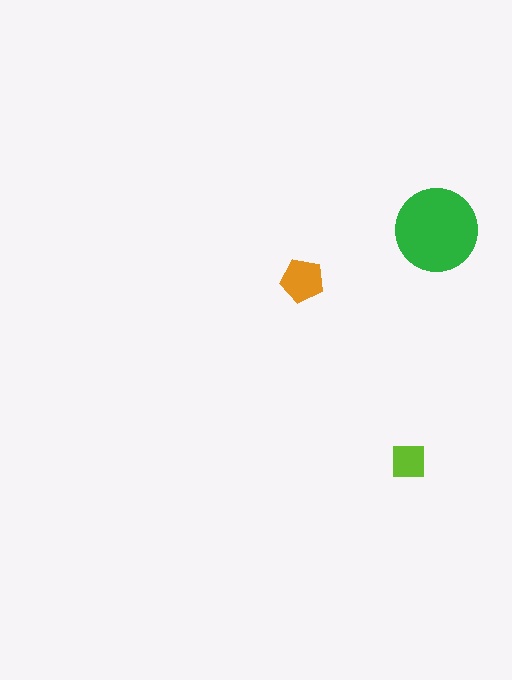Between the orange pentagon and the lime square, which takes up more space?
The orange pentagon.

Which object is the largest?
The green circle.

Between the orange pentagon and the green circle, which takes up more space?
The green circle.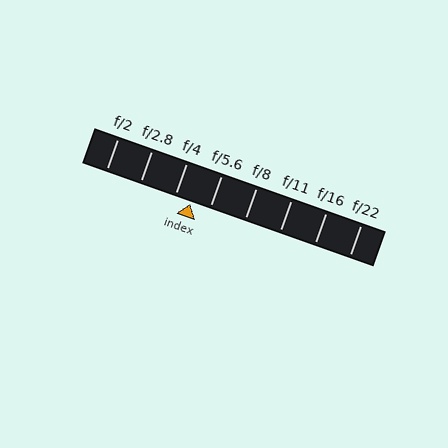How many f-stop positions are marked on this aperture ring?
There are 8 f-stop positions marked.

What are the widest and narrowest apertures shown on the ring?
The widest aperture shown is f/2 and the narrowest is f/22.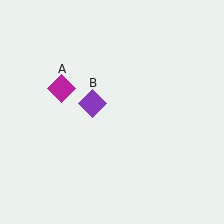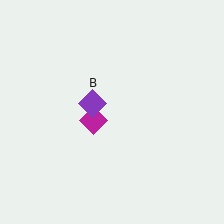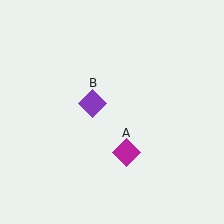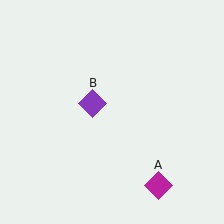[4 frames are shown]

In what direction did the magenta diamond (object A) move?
The magenta diamond (object A) moved down and to the right.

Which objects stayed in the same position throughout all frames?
Purple diamond (object B) remained stationary.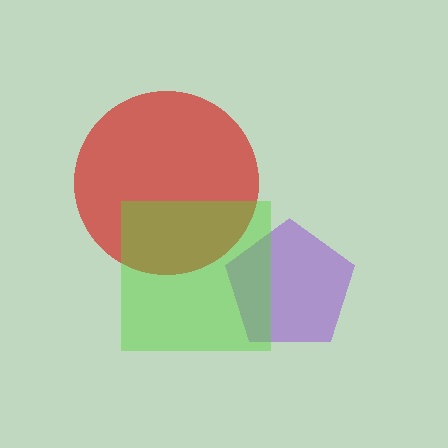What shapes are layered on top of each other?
The layered shapes are: a red circle, a purple pentagon, a lime square.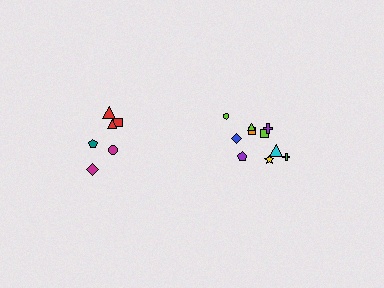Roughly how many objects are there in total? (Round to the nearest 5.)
Roughly 15 objects in total.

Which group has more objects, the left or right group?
The right group.